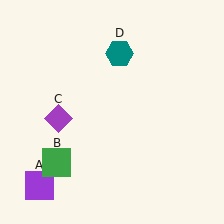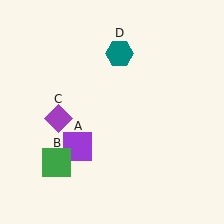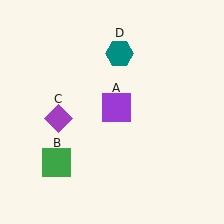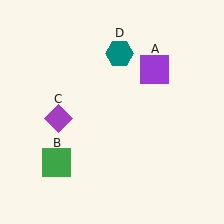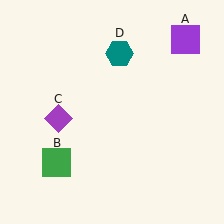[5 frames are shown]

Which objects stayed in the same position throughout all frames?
Green square (object B) and purple diamond (object C) and teal hexagon (object D) remained stationary.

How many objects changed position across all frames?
1 object changed position: purple square (object A).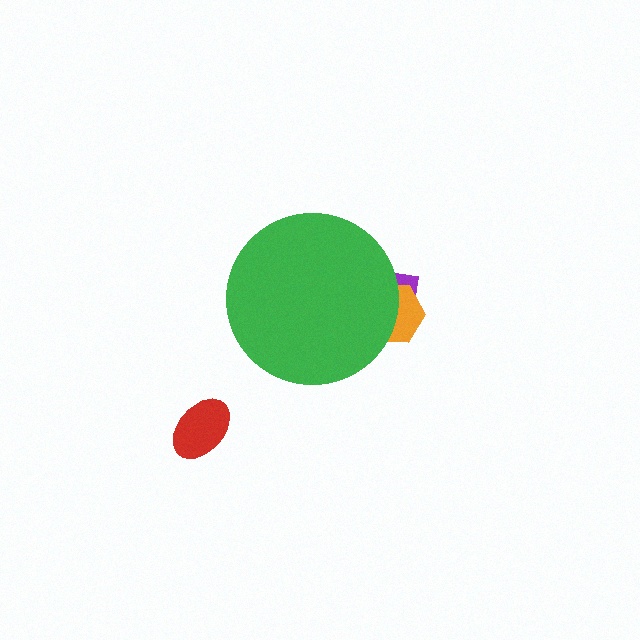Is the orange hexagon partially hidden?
Yes, the orange hexagon is partially hidden behind the green circle.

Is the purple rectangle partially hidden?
Yes, the purple rectangle is partially hidden behind the green circle.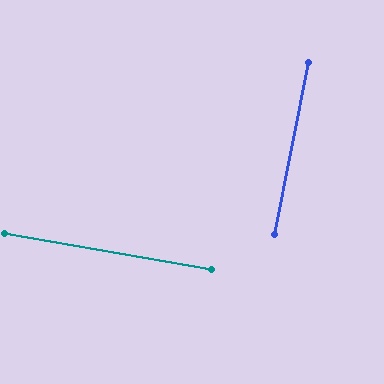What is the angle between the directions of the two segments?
Approximately 88 degrees.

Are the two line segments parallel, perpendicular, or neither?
Perpendicular — they meet at approximately 88°.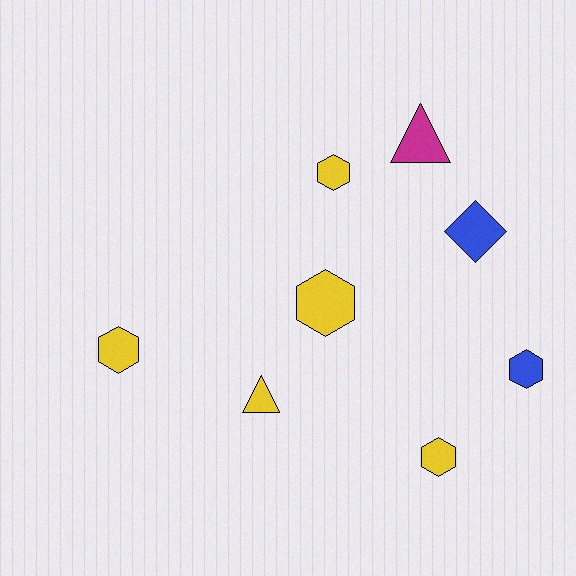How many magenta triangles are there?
There is 1 magenta triangle.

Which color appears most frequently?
Yellow, with 5 objects.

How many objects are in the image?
There are 8 objects.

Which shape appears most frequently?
Hexagon, with 5 objects.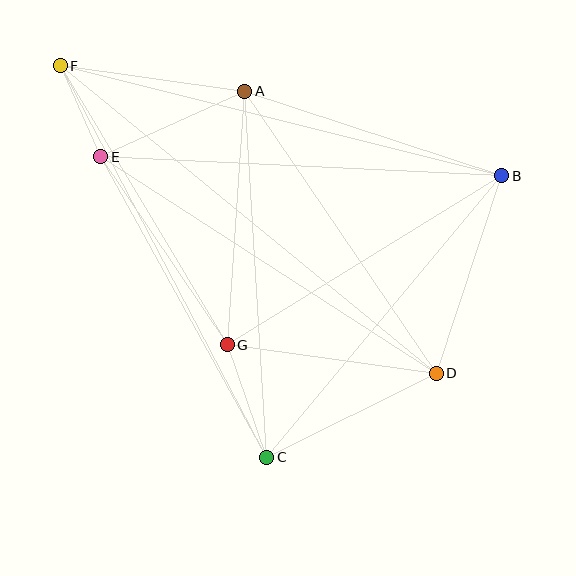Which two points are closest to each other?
Points E and F are closest to each other.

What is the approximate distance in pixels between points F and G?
The distance between F and G is approximately 325 pixels.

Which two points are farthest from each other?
Points D and F are farthest from each other.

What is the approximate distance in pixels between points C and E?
The distance between C and E is approximately 343 pixels.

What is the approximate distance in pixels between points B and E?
The distance between B and E is approximately 401 pixels.